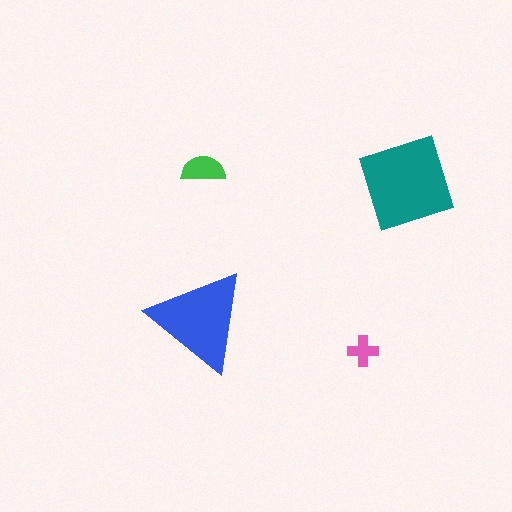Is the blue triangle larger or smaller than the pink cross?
Larger.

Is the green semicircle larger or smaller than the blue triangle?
Smaller.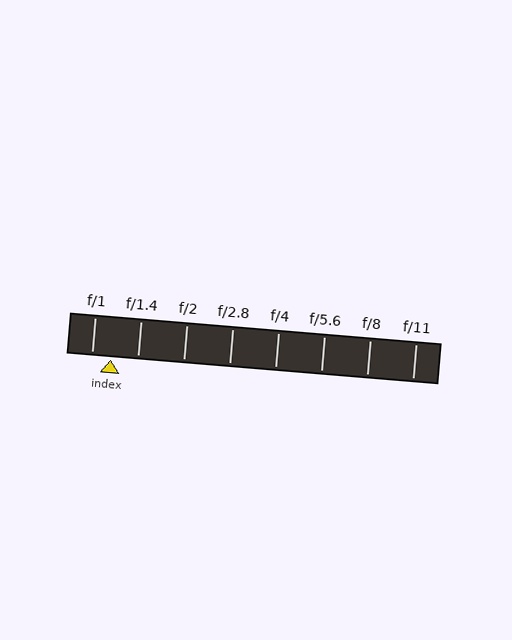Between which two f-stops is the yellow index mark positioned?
The index mark is between f/1 and f/1.4.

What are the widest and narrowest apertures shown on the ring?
The widest aperture shown is f/1 and the narrowest is f/11.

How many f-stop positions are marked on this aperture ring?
There are 8 f-stop positions marked.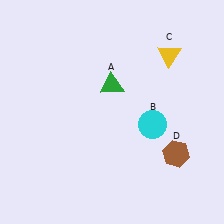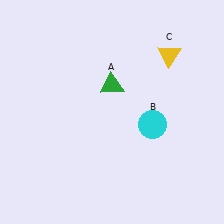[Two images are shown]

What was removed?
The brown hexagon (D) was removed in Image 2.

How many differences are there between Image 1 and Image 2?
There is 1 difference between the two images.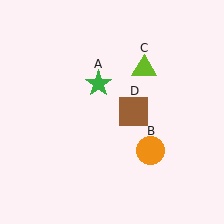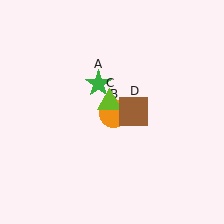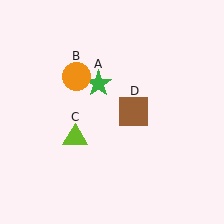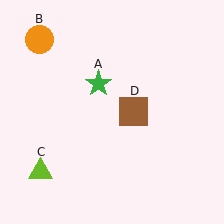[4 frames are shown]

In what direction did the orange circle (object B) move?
The orange circle (object B) moved up and to the left.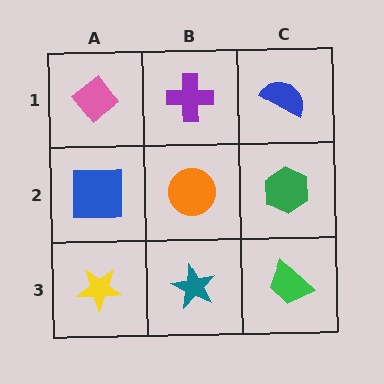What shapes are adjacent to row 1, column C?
A green hexagon (row 2, column C), a purple cross (row 1, column B).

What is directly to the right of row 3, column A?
A teal star.